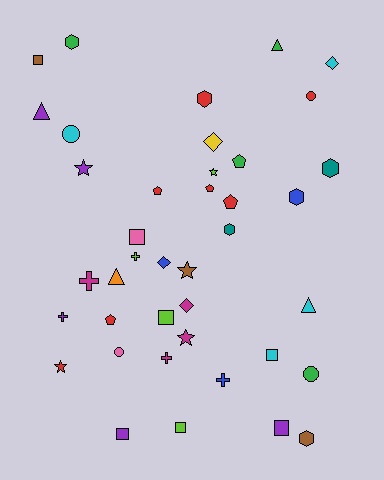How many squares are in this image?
There are 7 squares.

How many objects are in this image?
There are 40 objects.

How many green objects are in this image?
There are 4 green objects.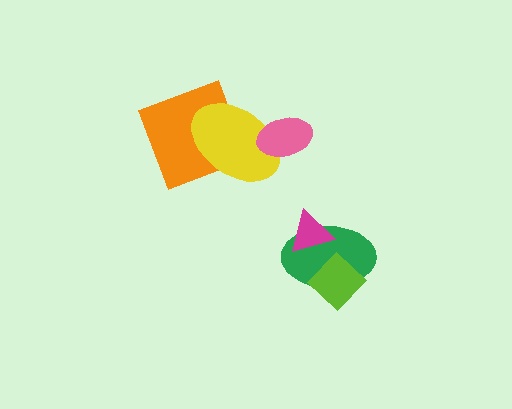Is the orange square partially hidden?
Yes, it is partially covered by another shape.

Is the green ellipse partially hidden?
Yes, it is partially covered by another shape.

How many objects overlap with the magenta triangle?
1 object overlaps with the magenta triangle.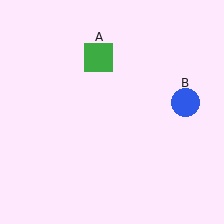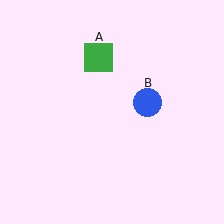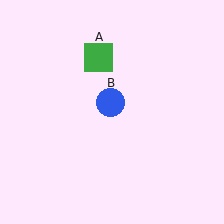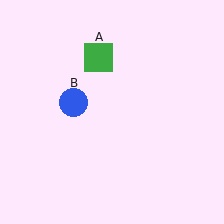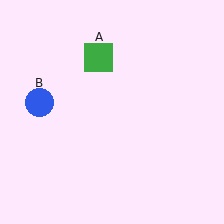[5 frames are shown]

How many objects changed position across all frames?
1 object changed position: blue circle (object B).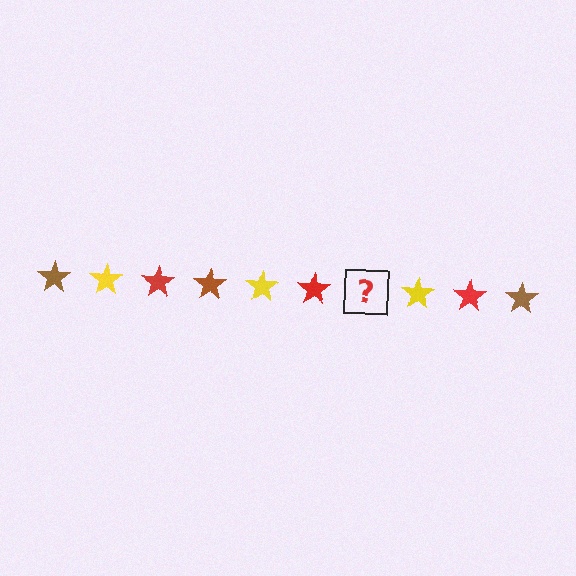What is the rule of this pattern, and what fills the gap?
The rule is that the pattern cycles through brown, yellow, red stars. The gap should be filled with a brown star.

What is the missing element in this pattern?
The missing element is a brown star.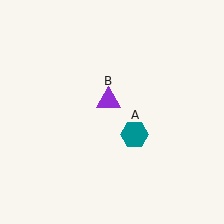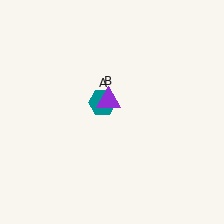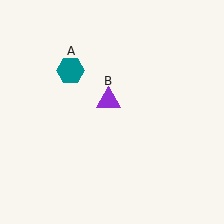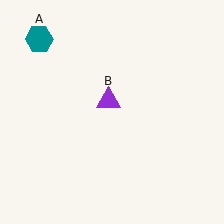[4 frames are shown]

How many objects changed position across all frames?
1 object changed position: teal hexagon (object A).